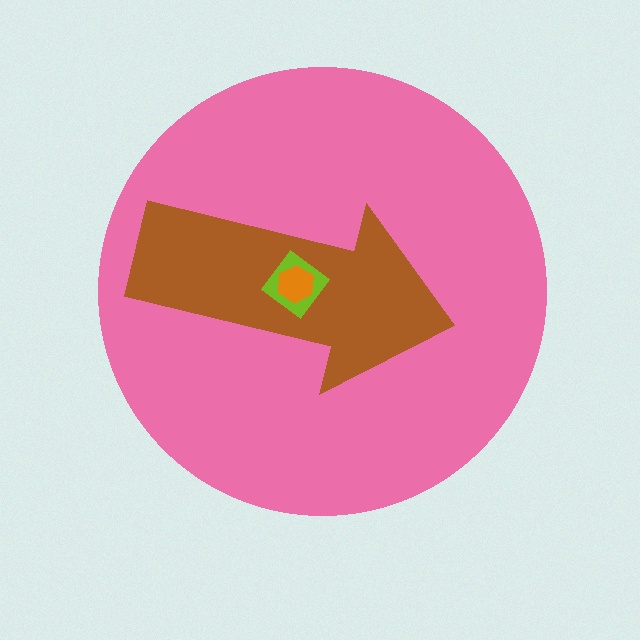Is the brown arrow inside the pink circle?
Yes.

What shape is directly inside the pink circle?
The brown arrow.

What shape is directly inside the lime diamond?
The orange hexagon.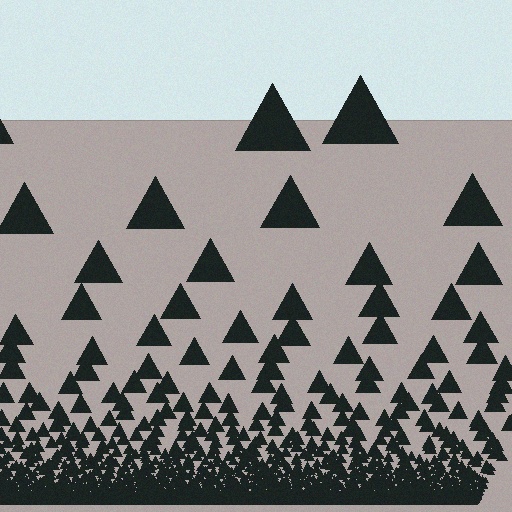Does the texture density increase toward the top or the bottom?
Density increases toward the bottom.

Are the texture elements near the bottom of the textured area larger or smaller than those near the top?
Smaller. The gradient is inverted — elements near the bottom are smaller and denser.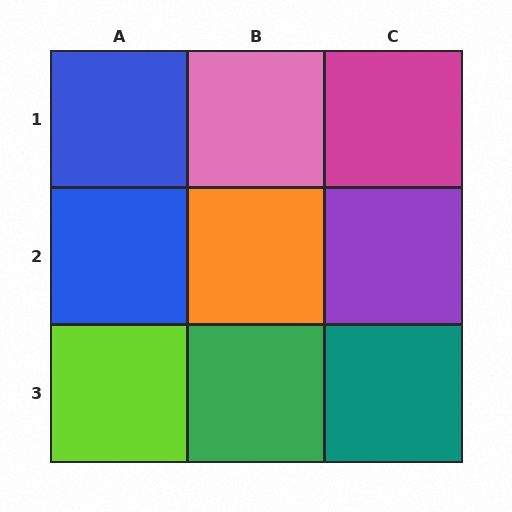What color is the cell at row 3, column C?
Teal.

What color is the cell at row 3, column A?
Lime.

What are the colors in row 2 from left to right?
Blue, orange, purple.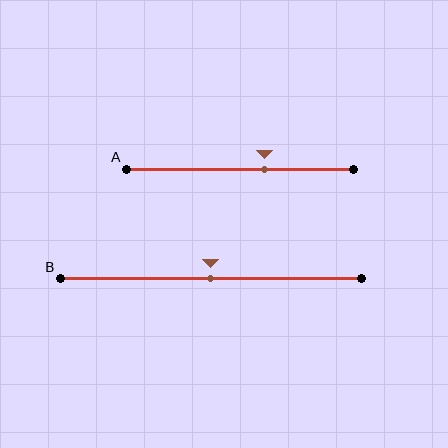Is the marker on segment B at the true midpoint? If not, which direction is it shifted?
Yes, the marker on segment B is at the true midpoint.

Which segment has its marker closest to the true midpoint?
Segment B has its marker closest to the true midpoint.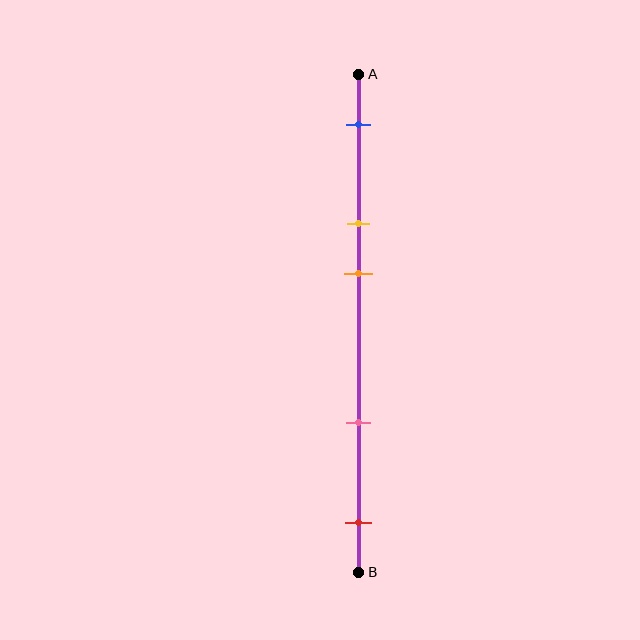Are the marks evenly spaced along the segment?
No, the marks are not evenly spaced.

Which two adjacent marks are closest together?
The yellow and orange marks are the closest adjacent pair.